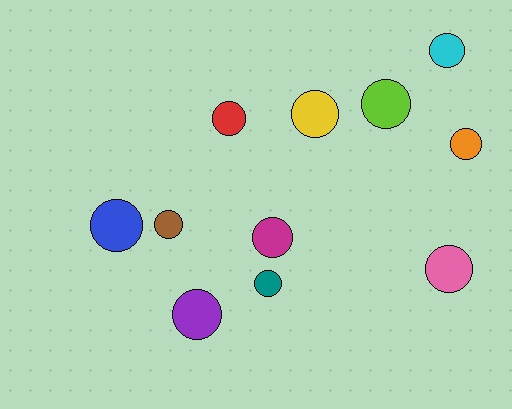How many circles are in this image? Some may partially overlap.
There are 11 circles.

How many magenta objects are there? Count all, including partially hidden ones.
There is 1 magenta object.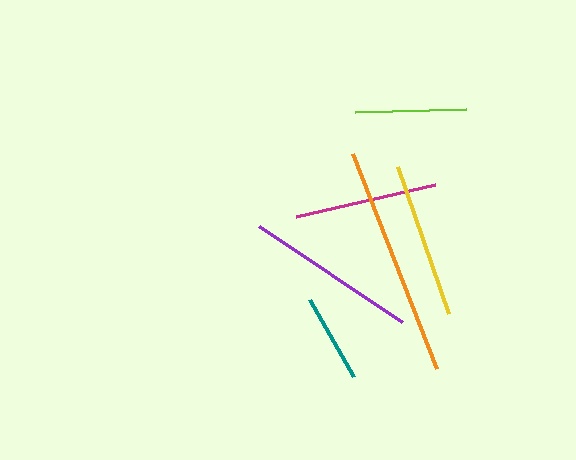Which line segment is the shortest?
The teal line is the shortest at approximately 89 pixels.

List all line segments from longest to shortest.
From longest to shortest: orange, purple, yellow, magenta, lime, teal.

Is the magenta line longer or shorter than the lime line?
The magenta line is longer than the lime line.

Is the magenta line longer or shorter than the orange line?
The orange line is longer than the magenta line.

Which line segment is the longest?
The orange line is the longest at approximately 231 pixels.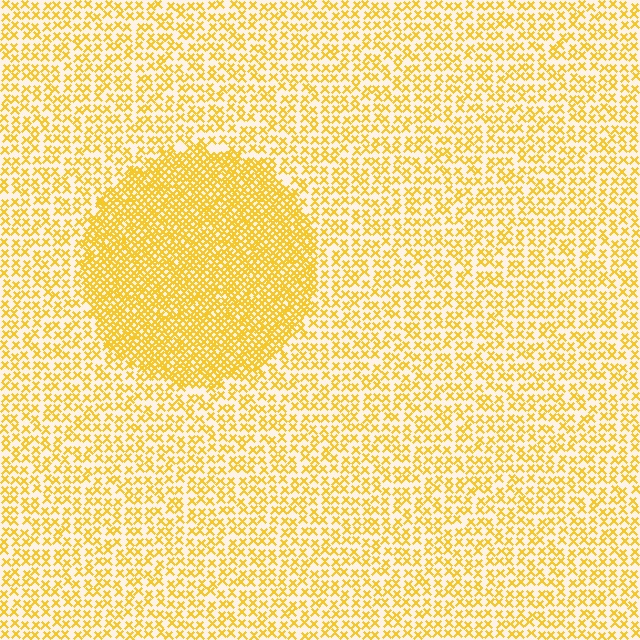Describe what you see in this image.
The image contains small yellow elements arranged at two different densities. A circle-shaped region is visible where the elements are more densely packed than the surrounding area.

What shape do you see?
I see a circle.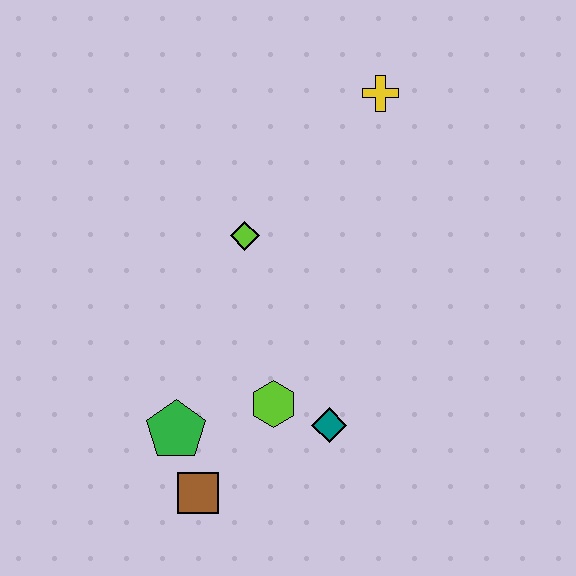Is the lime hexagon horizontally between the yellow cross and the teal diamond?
No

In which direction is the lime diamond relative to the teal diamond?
The lime diamond is above the teal diamond.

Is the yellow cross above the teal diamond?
Yes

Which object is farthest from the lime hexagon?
The yellow cross is farthest from the lime hexagon.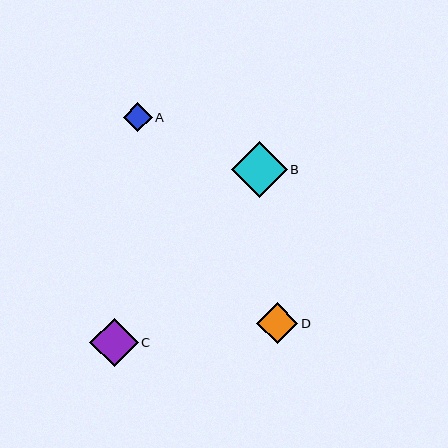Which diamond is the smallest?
Diamond A is the smallest with a size of approximately 29 pixels.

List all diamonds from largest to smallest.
From largest to smallest: B, C, D, A.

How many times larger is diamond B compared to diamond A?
Diamond B is approximately 1.9 times the size of diamond A.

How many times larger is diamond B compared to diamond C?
Diamond B is approximately 1.2 times the size of diamond C.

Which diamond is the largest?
Diamond B is the largest with a size of approximately 56 pixels.